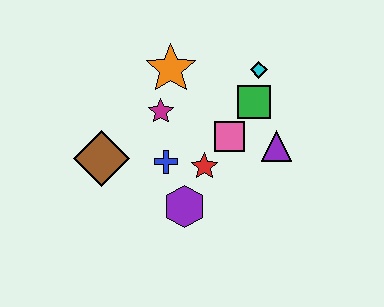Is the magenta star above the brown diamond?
Yes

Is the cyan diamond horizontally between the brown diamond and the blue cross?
No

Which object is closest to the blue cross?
The red star is closest to the blue cross.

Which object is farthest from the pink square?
The brown diamond is farthest from the pink square.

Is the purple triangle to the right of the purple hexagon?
Yes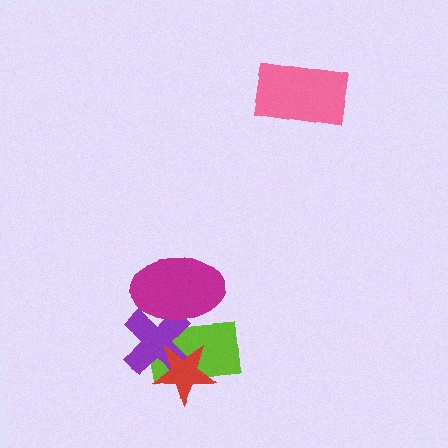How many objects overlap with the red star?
2 objects overlap with the red star.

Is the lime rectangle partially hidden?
Yes, it is partially covered by another shape.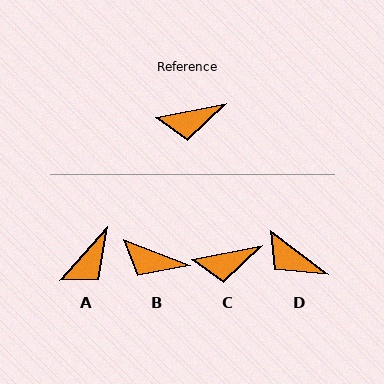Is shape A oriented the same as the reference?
No, it is off by about 37 degrees.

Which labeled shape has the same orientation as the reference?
C.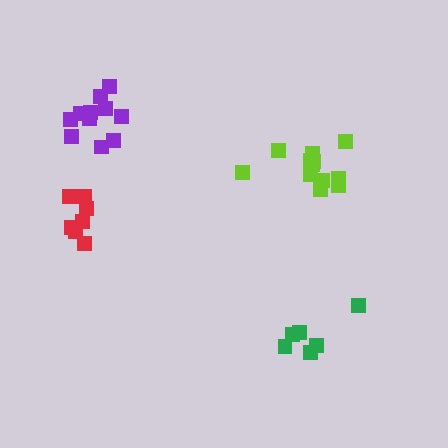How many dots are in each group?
Group 1: 6 dots, Group 2: 11 dots, Group 3: 7 dots, Group 4: 12 dots (36 total).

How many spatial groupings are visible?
There are 4 spatial groupings.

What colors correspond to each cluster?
The clusters are colored: green, purple, red, lime.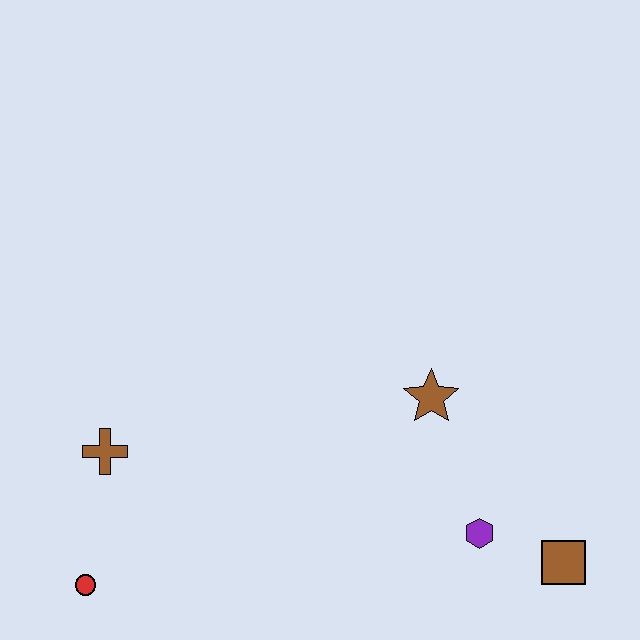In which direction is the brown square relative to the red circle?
The brown square is to the right of the red circle.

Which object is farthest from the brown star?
The red circle is farthest from the brown star.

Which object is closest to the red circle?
The brown cross is closest to the red circle.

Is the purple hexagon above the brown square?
Yes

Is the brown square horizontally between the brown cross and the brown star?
No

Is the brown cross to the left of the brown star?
Yes